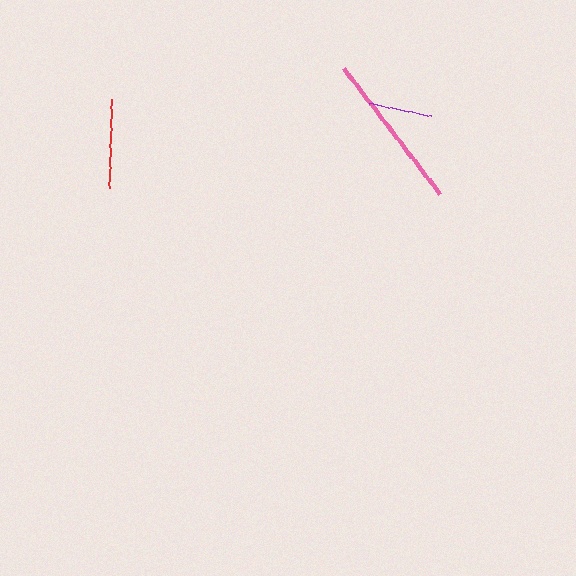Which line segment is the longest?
The pink line is the longest at approximately 159 pixels.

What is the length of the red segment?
The red segment is approximately 90 pixels long.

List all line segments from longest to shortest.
From longest to shortest: pink, red, purple.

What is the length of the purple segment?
The purple segment is approximately 64 pixels long.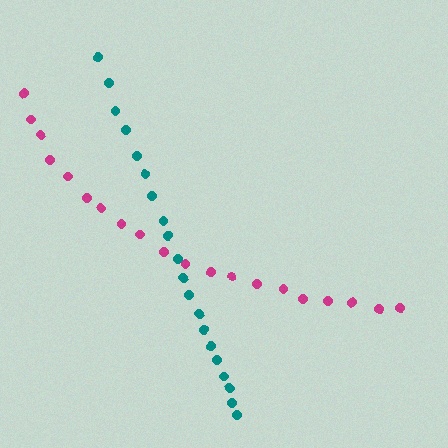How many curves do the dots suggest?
There are 2 distinct paths.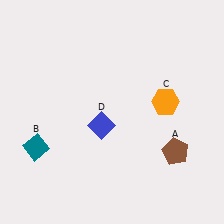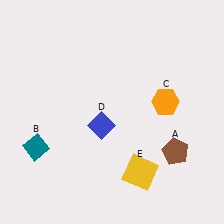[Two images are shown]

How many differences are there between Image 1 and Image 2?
There is 1 difference between the two images.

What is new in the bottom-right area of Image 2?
A yellow square (E) was added in the bottom-right area of Image 2.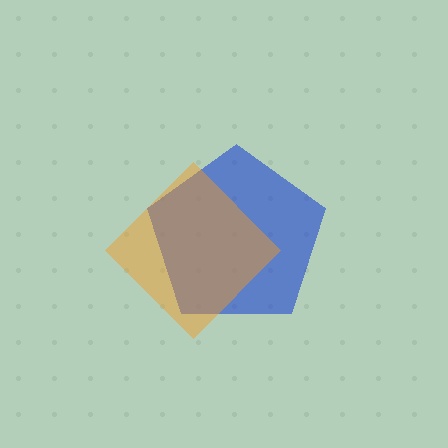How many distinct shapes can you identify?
There are 2 distinct shapes: a blue pentagon, an orange diamond.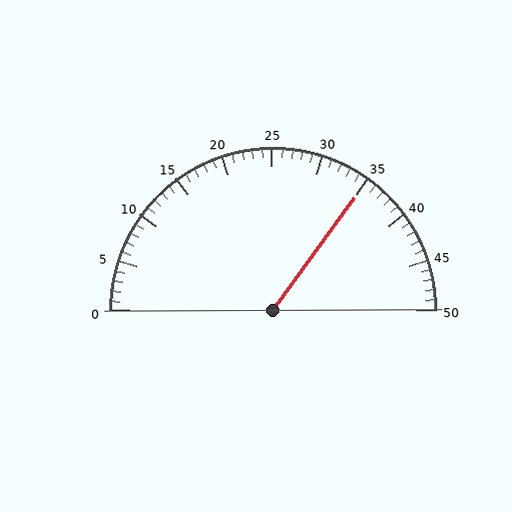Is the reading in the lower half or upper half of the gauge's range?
The reading is in the upper half of the range (0 to 50).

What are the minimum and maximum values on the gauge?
The gauge ranges from 0 to 50.